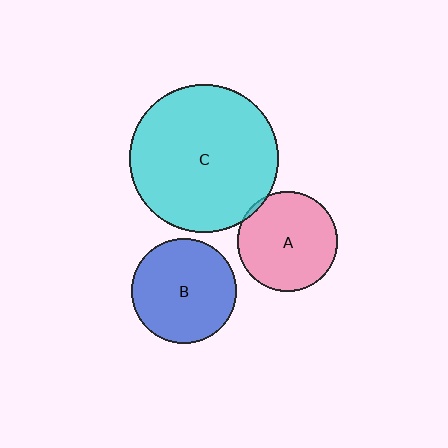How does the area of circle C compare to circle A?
Approximately 2.2 times.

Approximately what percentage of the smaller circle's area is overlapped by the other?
Approximately 5%.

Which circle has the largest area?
Circle C (cyan).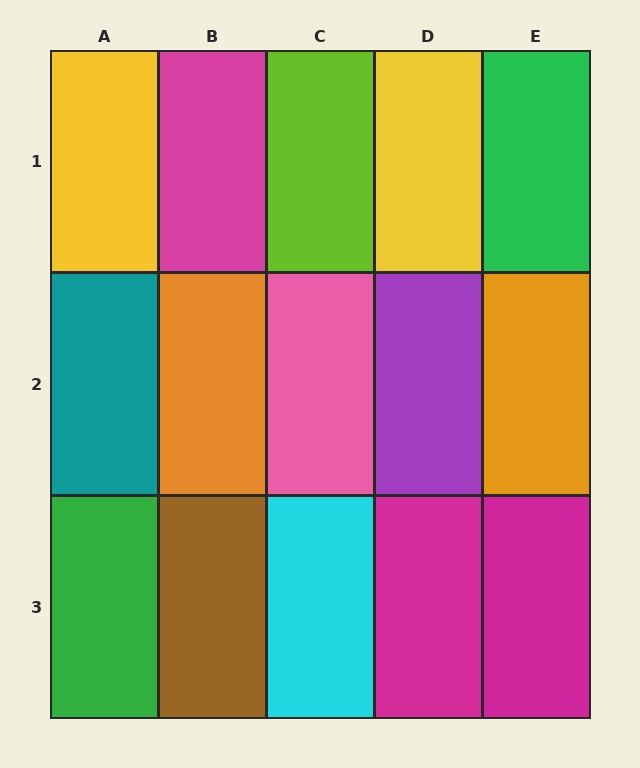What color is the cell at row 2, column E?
Orange.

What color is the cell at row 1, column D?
Yellow.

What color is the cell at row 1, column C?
Lime.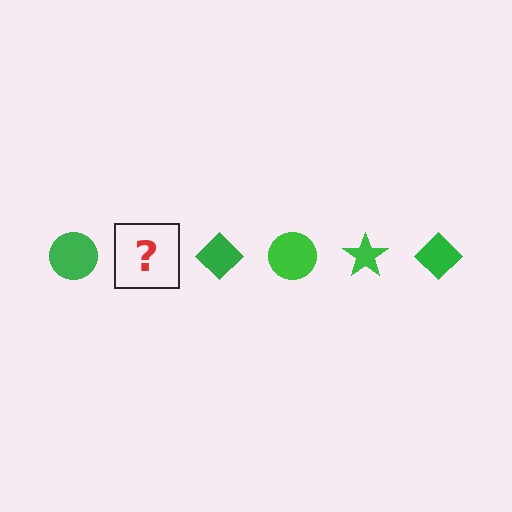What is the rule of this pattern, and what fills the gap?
The rule is that the pattern cycles through circle, star, diamond shapes in green. The gap should be filled with a green star.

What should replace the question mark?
The question mark should be replaced with a green star.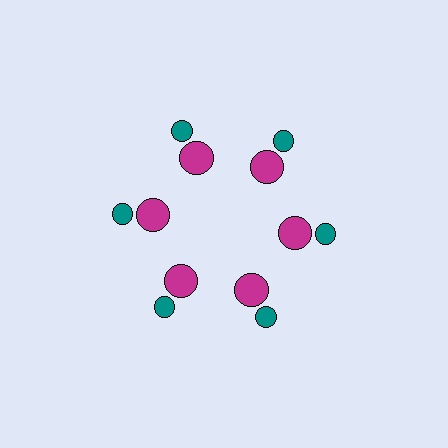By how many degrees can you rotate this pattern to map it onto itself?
The pattern maps onto itself every 60 degrees of rotation.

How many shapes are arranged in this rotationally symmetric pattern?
There are 12 shapes, arranged in 6 groups of 2.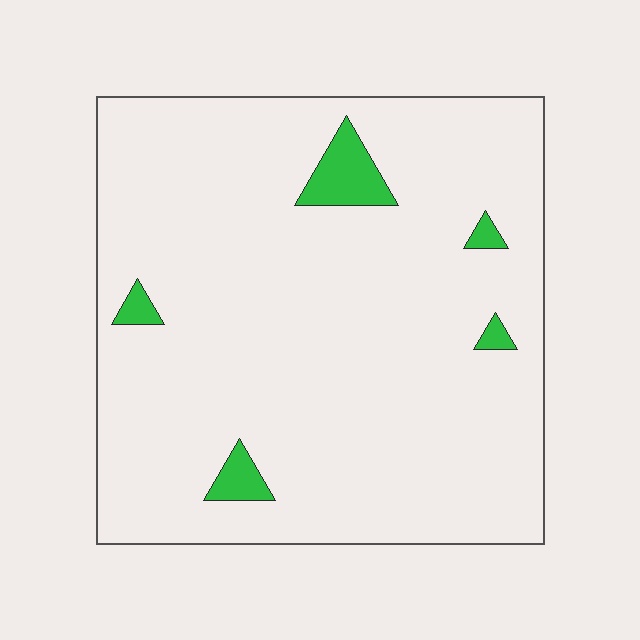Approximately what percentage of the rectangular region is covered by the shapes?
Approximately 5%.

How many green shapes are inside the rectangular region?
5.